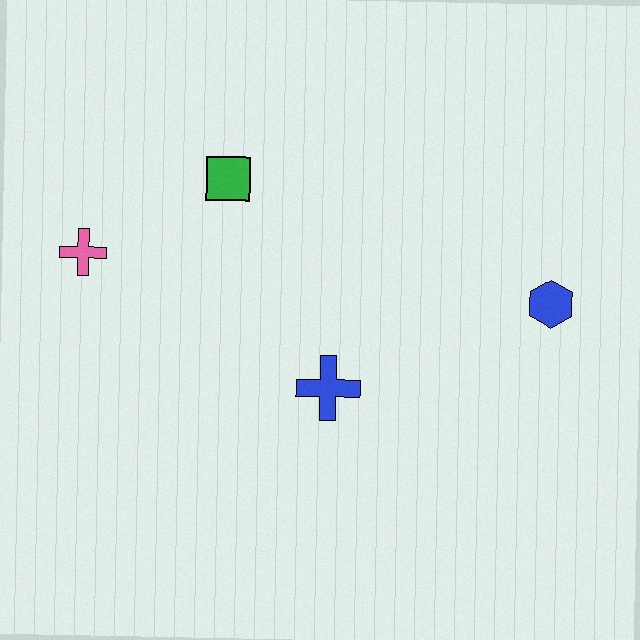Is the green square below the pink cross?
No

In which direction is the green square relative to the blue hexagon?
The green square is to the left of the blue hexagon.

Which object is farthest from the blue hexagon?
The pink cross is farthest from the blue hexagon.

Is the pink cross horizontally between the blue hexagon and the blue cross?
No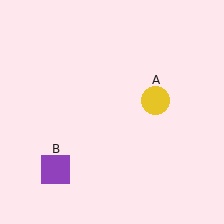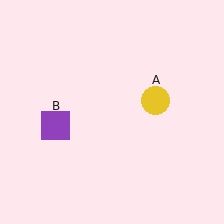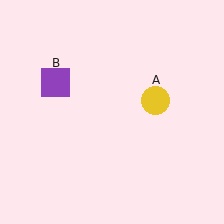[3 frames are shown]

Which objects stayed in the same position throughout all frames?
Yellow circle (object A) remained stationary.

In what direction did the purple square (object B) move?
The purple square (object B) moved up.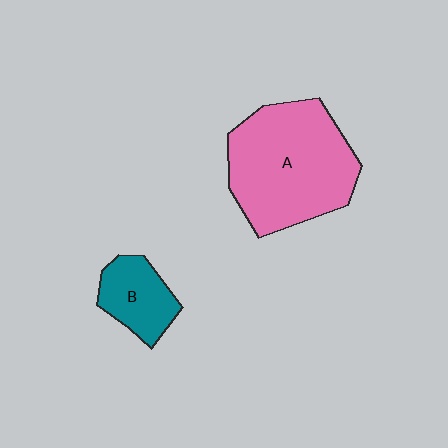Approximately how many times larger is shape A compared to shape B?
Approximately 2.7 times.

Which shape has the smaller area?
Shape B (teal).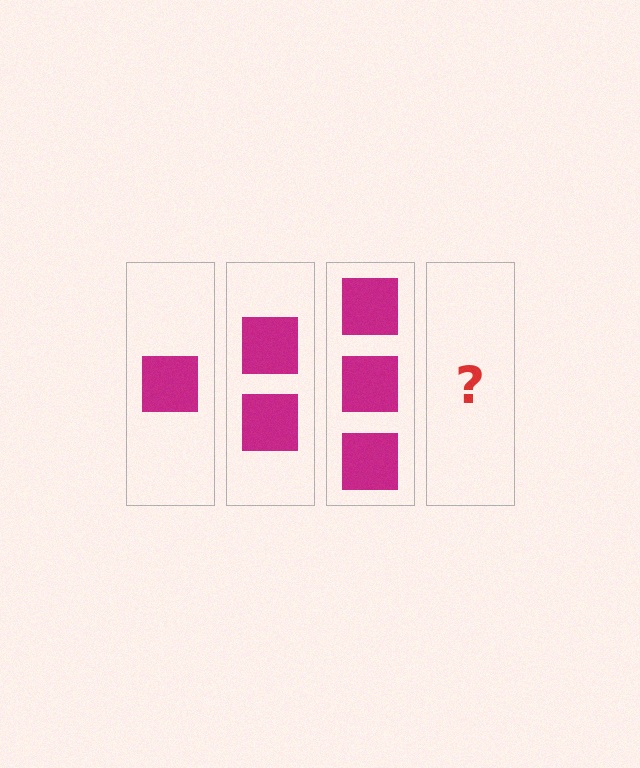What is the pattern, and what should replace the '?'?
The pattern is that each step adds one more square. The '?' should be 4 squares.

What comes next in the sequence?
The next element should be 4 squares.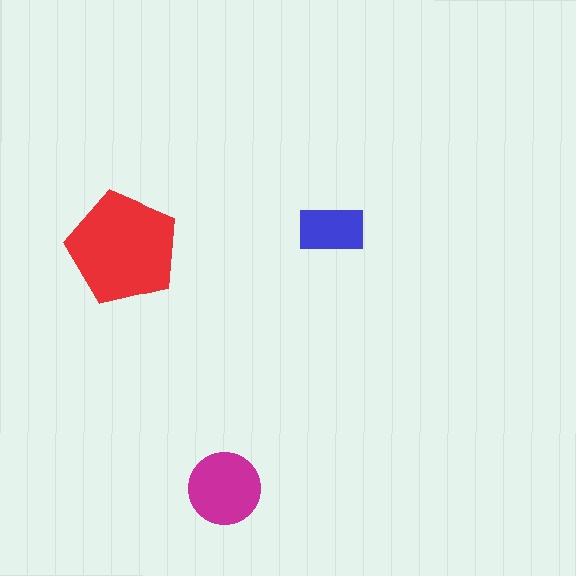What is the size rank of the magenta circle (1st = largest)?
2nd.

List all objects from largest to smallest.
The red pentagon, the magenta circle, the blue rectangle.